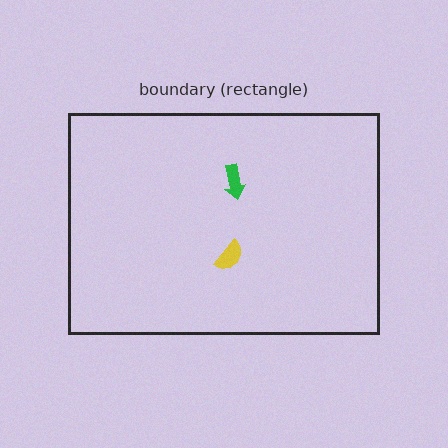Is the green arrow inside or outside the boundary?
Inside.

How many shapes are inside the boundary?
2 inside, 0 outside.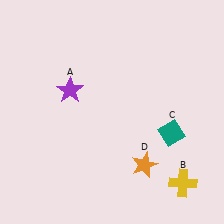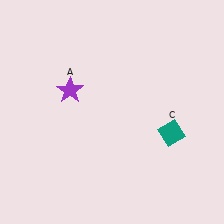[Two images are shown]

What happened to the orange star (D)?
The orange star (D) was removed in Image 2. It was in the bottom-right area of Image 1.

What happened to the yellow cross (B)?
The yellow cross (B) was removed in Image 2. It was in the bottom-right area of Image 1.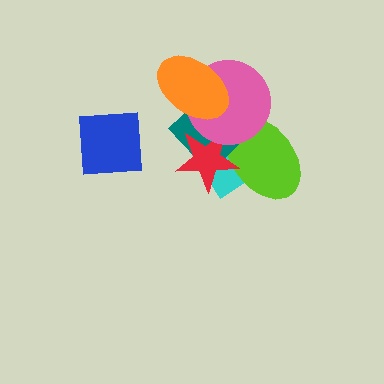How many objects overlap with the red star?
4 objects overlap with the red star.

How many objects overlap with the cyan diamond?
5 objects overlap with the cyan diamond.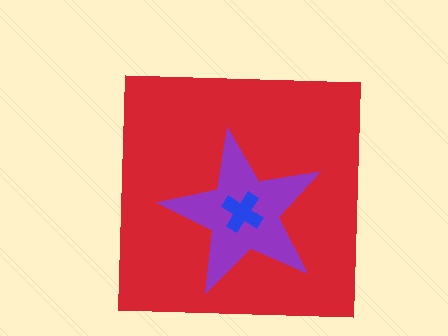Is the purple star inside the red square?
Yes.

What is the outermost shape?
The red square.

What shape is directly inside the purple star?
The blue cross.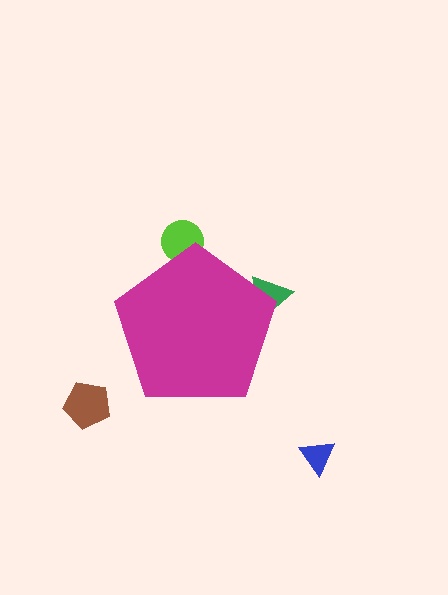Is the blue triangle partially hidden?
No, the blue triangle is fully visible.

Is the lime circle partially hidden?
Yes, the lime circle is partially hidden behind the magenta pentagon.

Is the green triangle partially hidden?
Yes, the green triangle is partially hidden behind the magenta pentagon.